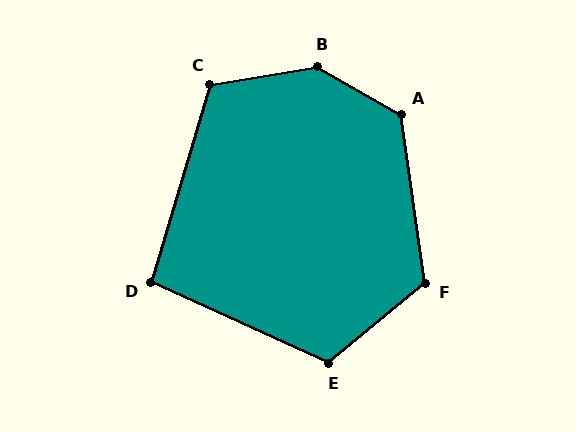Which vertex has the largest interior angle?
B, at approximately 141 degrees.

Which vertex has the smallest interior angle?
D, at approximately 98 degrees.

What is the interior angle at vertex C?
Approximately 116 degrees (obtuse).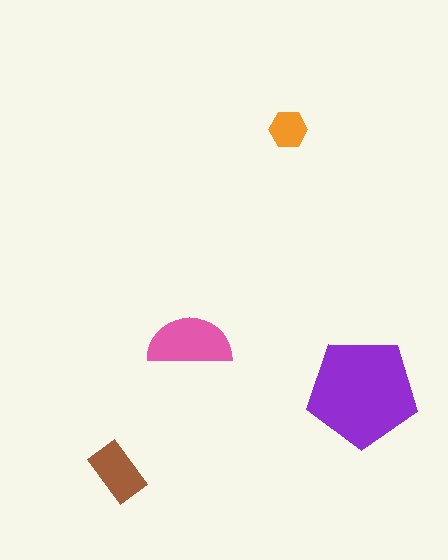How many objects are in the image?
There are 4 objects in the image.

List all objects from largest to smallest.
The purple pentagon, the pink semicircle, the brown rectangle, the orange hexagon.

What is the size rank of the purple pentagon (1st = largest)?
1st.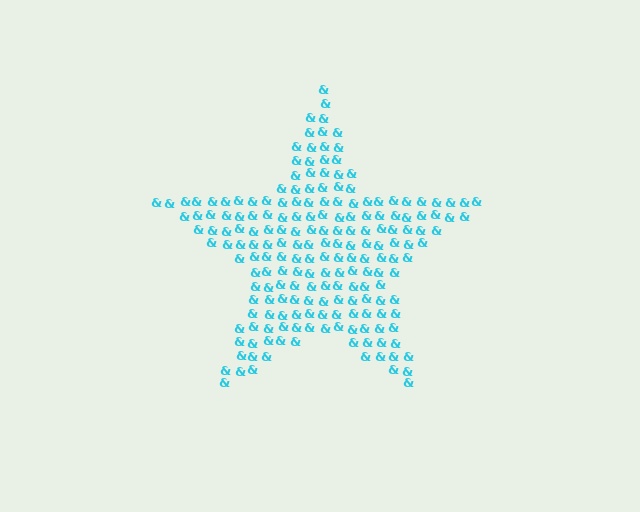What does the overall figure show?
The overall figure shows a star.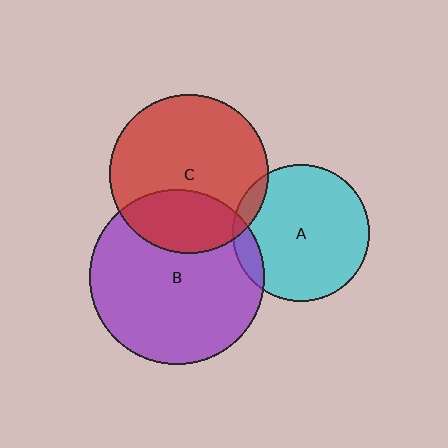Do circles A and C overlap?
Yes.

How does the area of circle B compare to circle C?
Approximately 1.2 times.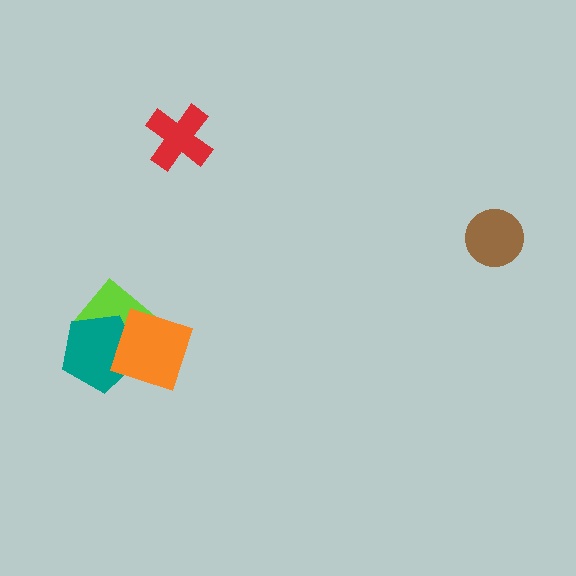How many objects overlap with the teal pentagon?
2 objects overlap with the teal pentagon.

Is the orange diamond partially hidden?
No, no other shape covers it.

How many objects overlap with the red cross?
0 objects overlap with the red cross.